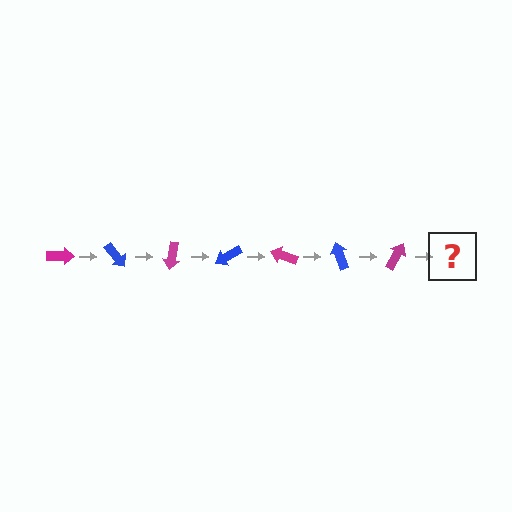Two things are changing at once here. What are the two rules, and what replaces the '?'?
The two rules are that it rotates 50 degrees each step and the color cycles through magenta and blue. The '?' should be a blue arrow, rotated 350 degrees from the start.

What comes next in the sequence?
The next element should be a blue arrow, rotated 350 degrees from the start.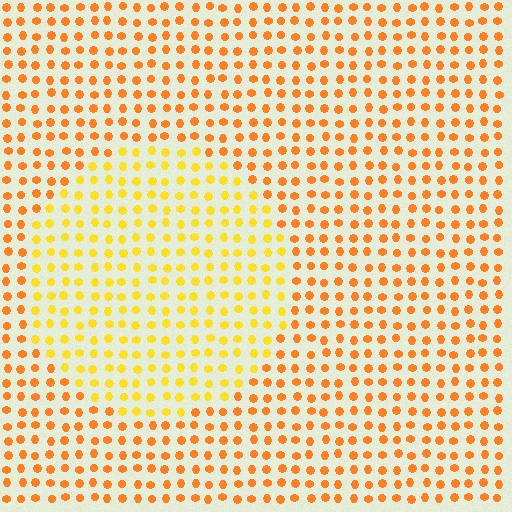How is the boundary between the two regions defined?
The boundary is defined purely by a slight shift in hue (about 27 degrees). Spacing, size, and orientation are identical on both sides.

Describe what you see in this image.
The image is filled with small orange elements in a uniform arrangement. A circle-shaped region is visible where the elements are tinted to a slightly different hue, forming a subtle color boundary.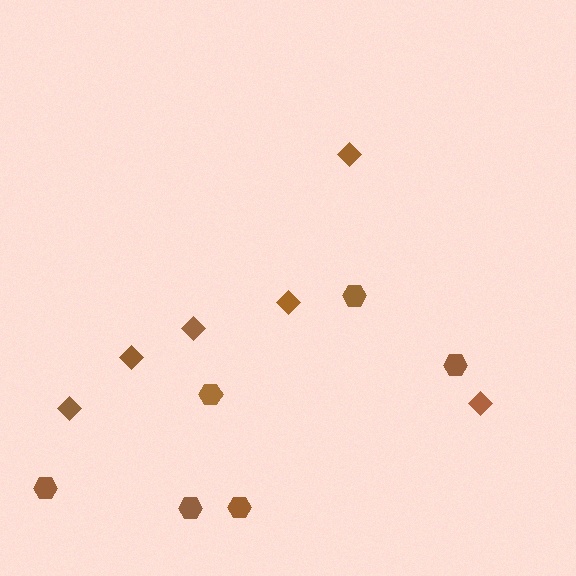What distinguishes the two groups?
There are 2 groups: one group of hexagons (6) and one group of diamonds (6).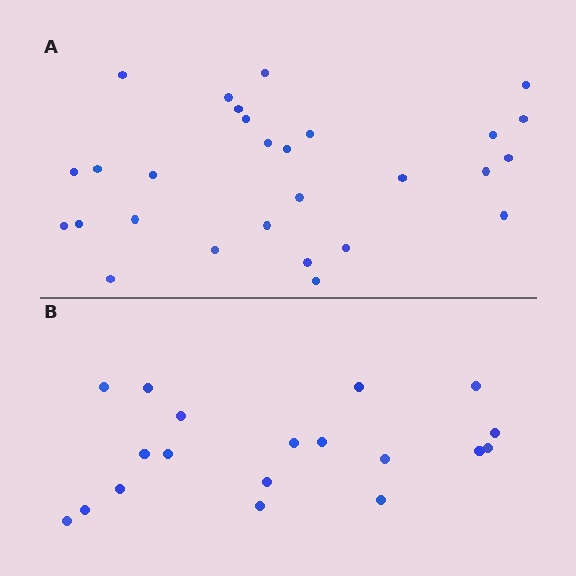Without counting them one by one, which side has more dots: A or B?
Region A (the top region) has more dots.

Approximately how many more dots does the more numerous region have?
Region A has roughly 8 or so more dots than region B.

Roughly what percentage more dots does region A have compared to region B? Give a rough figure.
About 45% more.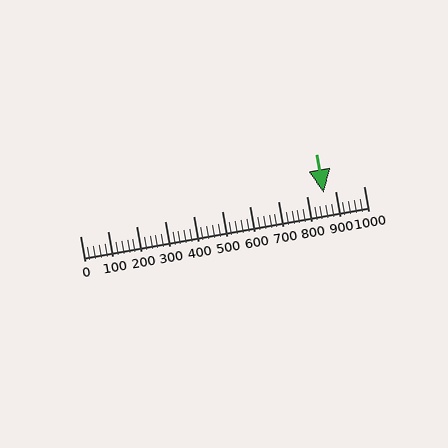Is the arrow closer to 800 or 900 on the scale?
The arrow is closer to 900.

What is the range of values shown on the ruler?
The ruler shows values from 0 to 1000.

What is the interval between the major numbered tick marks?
The major tick marks are spaced 100 units apart.